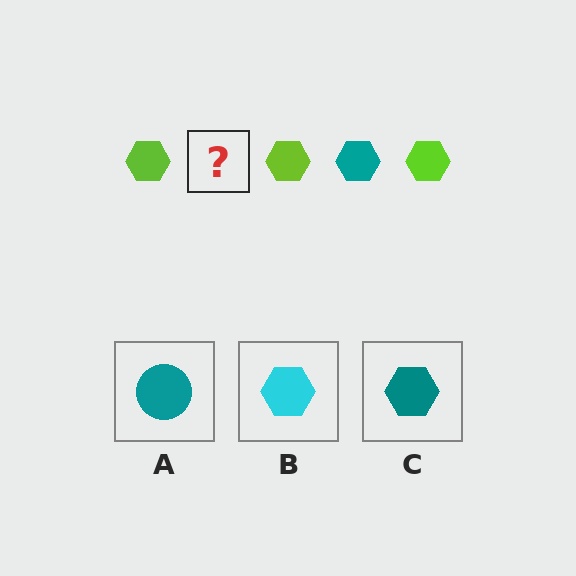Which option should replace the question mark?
Option C.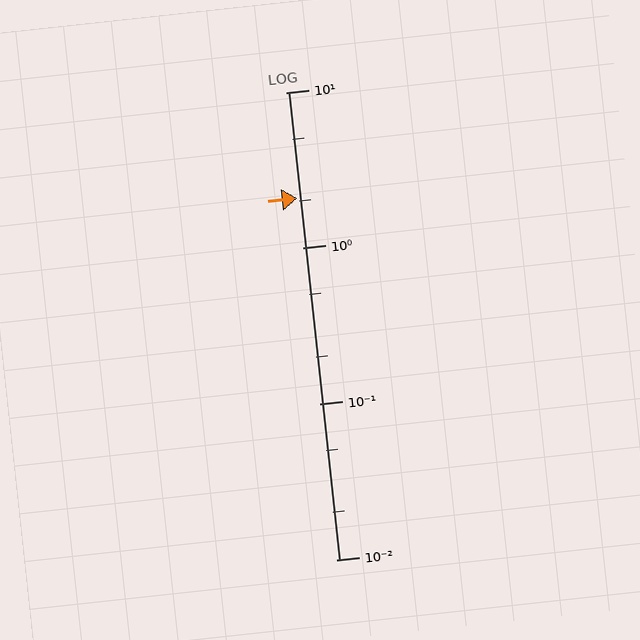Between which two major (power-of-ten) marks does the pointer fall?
The pointer is between 1 and 10.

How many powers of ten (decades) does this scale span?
The scale spans 3 decades, from 0.01 to 10.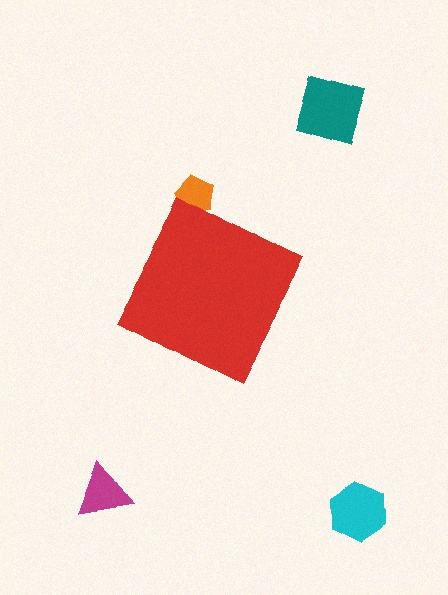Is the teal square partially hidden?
No, the teal square is fully visible.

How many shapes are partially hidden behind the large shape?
1 shape is partially hidden.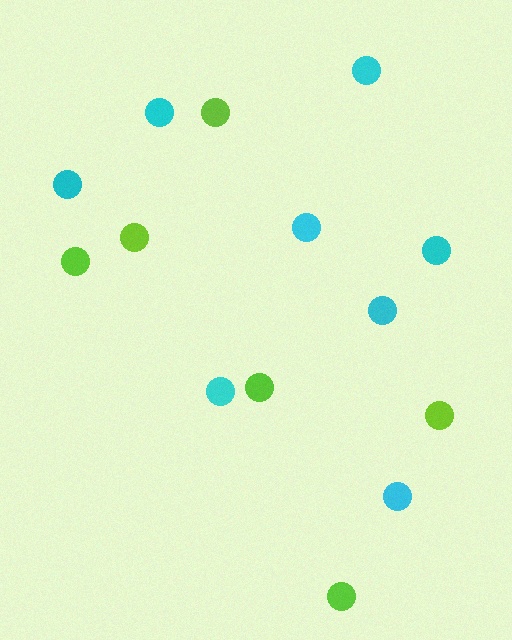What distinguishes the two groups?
There are 2 groups: one group of lime circles (6) and one group of cyan circles (8).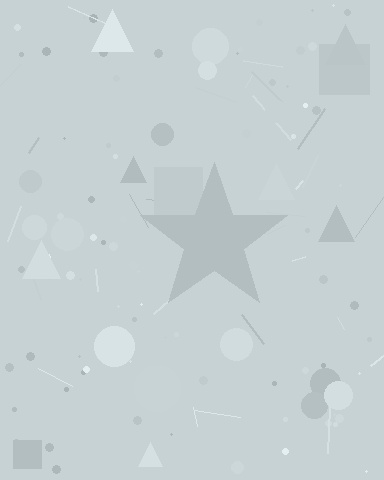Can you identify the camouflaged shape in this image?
The camouflaged shape is a star.